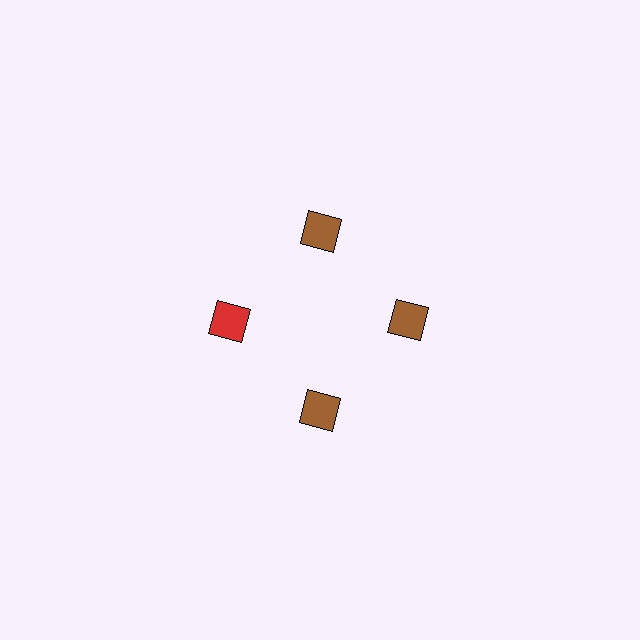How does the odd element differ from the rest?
It has a different color: red instead of brown.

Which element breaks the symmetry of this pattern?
The red diamond at roughly the 9 o'clock position breaks the symmetry. All other shapes are brown diamonds.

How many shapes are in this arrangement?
There are 4 shapes arranged in a ring pattern.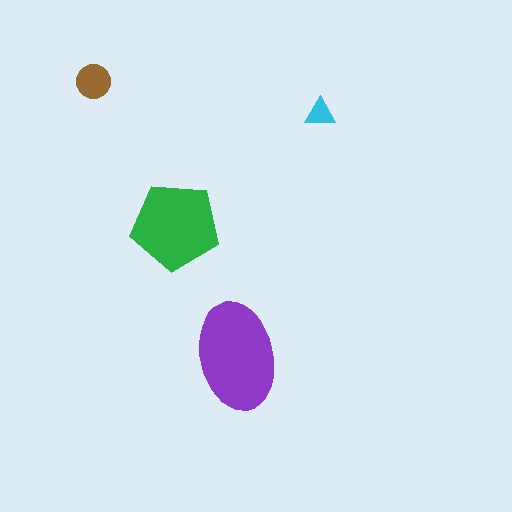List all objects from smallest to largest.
The cyan triangle, the brown circle, the green pentagon, the purple ellipse.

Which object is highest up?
The brown circle is topmost.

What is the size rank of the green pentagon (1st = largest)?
2nd.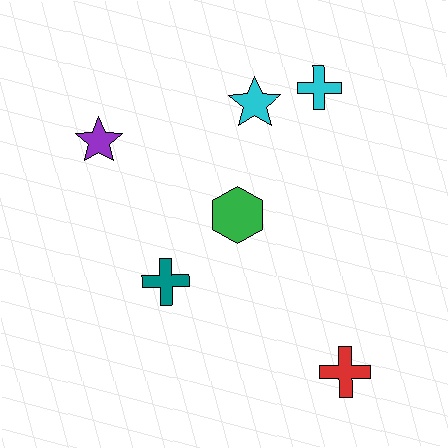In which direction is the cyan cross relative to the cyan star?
The cyan cross is to the right of the cyan star.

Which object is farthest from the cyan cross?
The red cross is farthest from the cyan cross.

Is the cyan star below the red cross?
No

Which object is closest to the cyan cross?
The cyan star is closest to the cyan cross.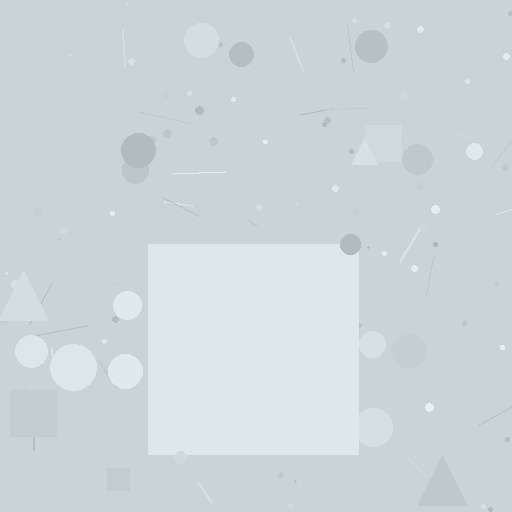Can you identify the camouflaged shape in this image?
The camouflaged shape is a square.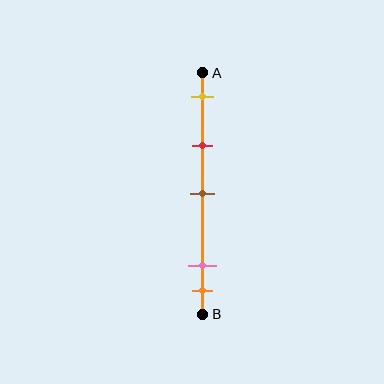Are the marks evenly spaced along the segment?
No, the marks are not evenly spaced.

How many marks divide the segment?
There are 5 marks dividing the segment.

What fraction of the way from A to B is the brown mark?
The brown mark is approximately 50% (0.5) of the way from A to B.